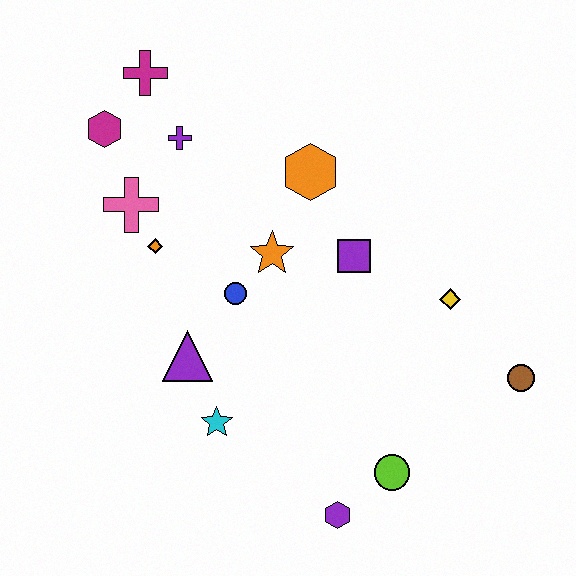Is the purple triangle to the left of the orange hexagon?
Yes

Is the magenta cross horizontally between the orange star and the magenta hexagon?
Yes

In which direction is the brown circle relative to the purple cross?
The brown circle is to the right of the purple cross.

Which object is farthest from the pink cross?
The brown circle is farthest from the pink cross.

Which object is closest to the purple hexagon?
The lime circle is closest to the purple hexagon.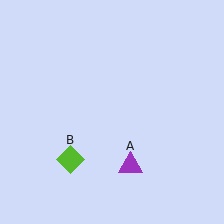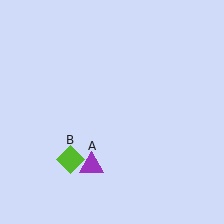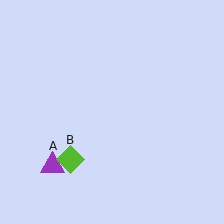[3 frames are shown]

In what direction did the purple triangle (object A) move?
The purple triangle (object A) moved left.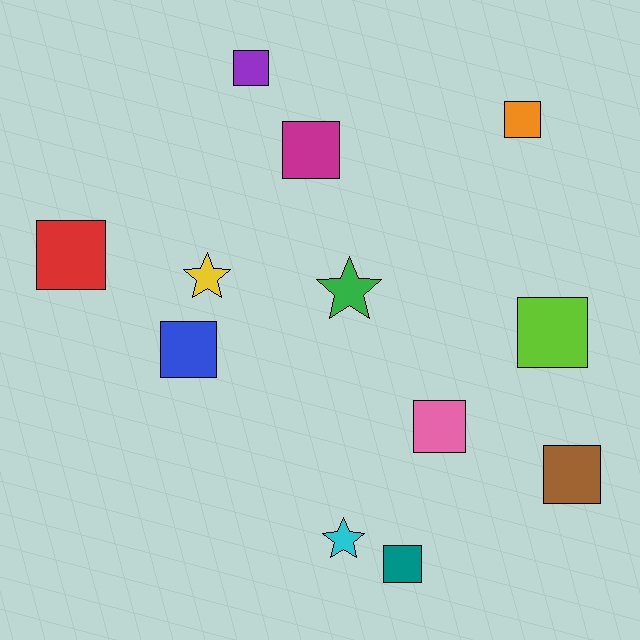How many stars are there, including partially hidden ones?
There are 3 stars.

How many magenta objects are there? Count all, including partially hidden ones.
There is 1 magenta object.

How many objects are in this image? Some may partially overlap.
There are 12 objects.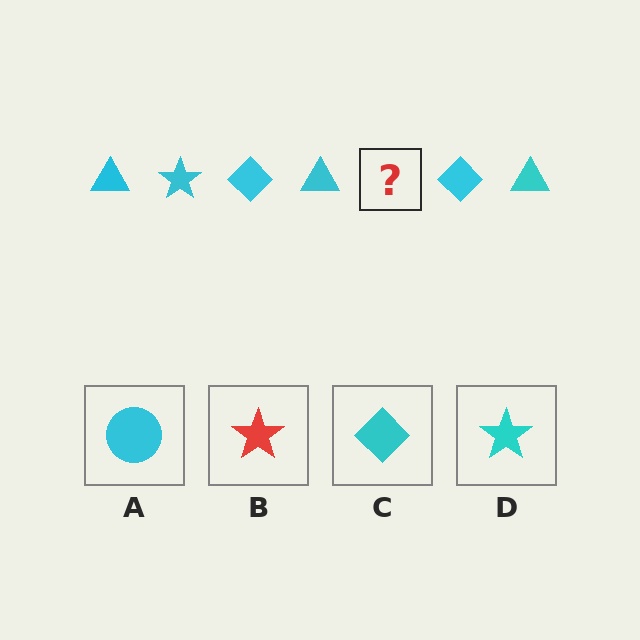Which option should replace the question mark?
Option D.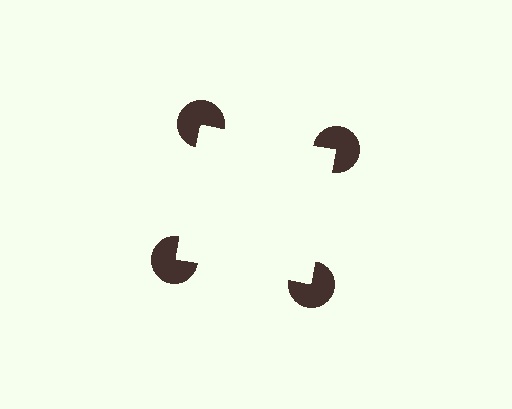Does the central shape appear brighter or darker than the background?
It typically appears slightly brighter than the background, even though no actual brightness change is drawn.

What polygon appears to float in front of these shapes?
An illusory square — its edges are inferred from the aligned wedge cuts in the pac-man discs, not physically drawn.